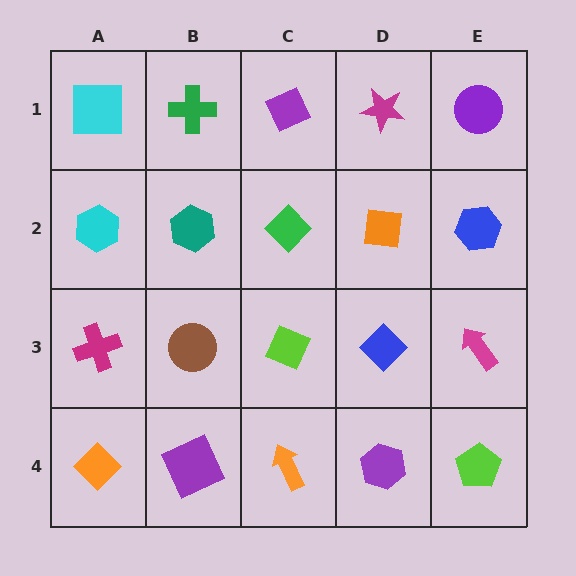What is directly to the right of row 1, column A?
A green cross.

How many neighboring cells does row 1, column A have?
2.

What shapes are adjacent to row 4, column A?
A magenta cross (row 3, column A), a purple square (row 4, column B).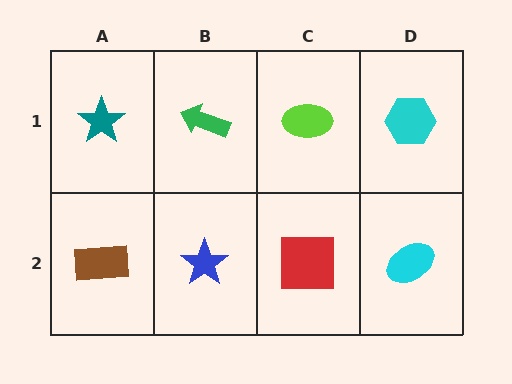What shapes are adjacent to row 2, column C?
A lime ellipse (row 1, column C), a blue star (row 2, column B), a cyan ellipse (row 2, column D).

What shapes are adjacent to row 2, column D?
A cyan hexagon (row 1, column D), a red square (row 2, column C).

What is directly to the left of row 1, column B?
A teal star.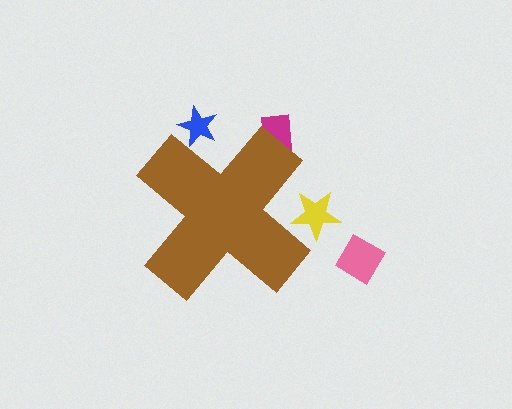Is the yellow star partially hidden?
Yes, the yellow star is partially hidden behind the brown cross.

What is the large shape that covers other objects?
A brown cross.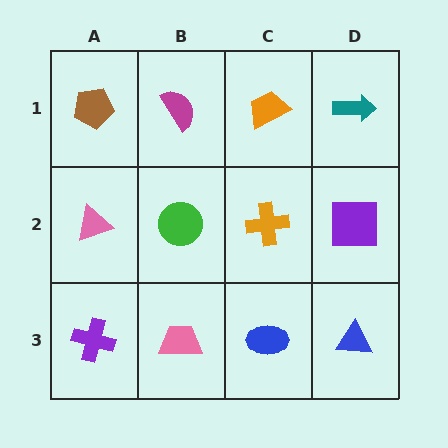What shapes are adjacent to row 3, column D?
A purple square (row 2, column D), a blue ellipse (row 3, column C).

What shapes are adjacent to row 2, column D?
A teal arrow (row 1, column D), a blue triangle (row 3, column D), an orange cross (row 2, column C).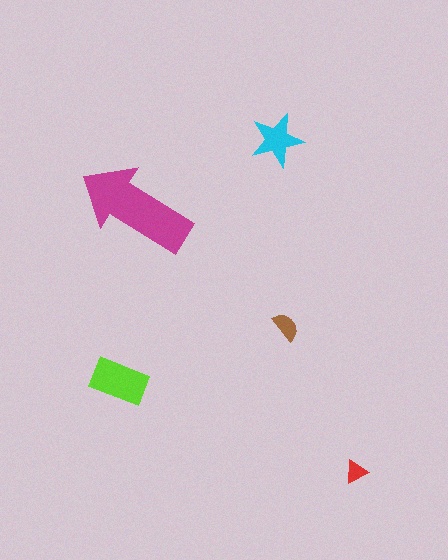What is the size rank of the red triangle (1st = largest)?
5th.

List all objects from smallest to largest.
The red triangle, the brown semicircle, the cyan star, the lime rectangle, the magenta arrow.